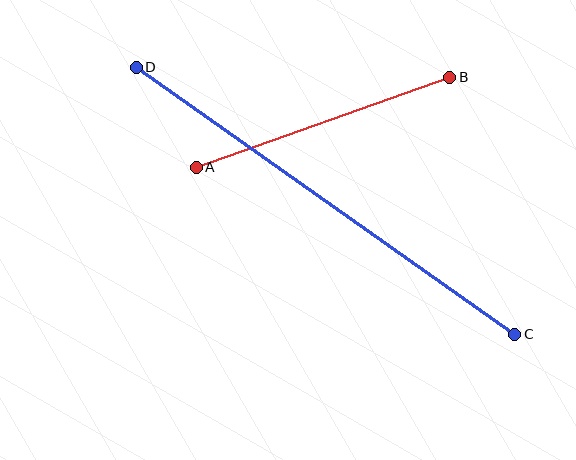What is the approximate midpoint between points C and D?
The midpoint is at approximately (326, 201) pixels.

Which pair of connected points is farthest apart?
Points C and D are farthest apart.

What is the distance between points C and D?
The distance is approximately 463 pixels.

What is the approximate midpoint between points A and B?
The midpoint is at approximately (323, 122) pixels.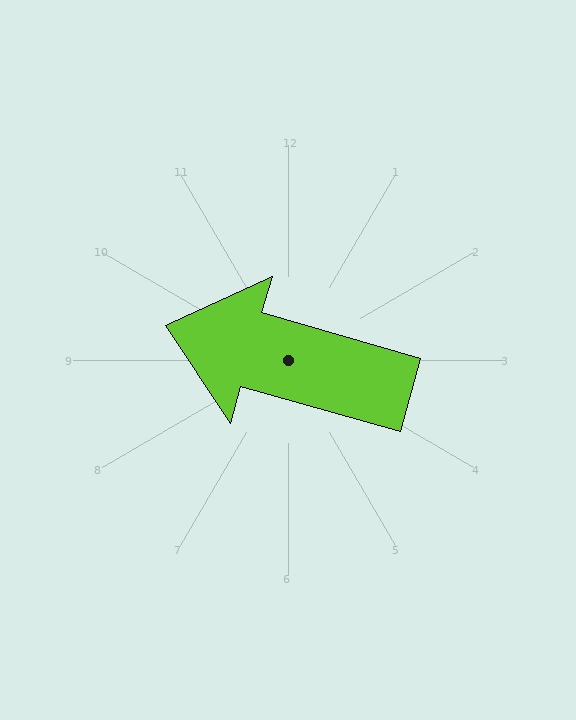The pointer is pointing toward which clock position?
Roughly 10 o'clock.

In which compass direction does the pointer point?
West.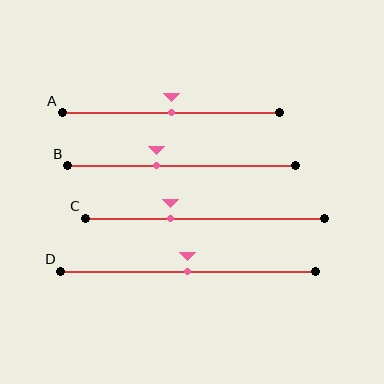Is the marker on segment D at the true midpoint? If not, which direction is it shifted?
Yes, the marker on segment D is at the true midpoint.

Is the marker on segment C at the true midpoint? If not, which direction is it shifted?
No, the marker on segment C is shifted to the left by about 14% of the segment length.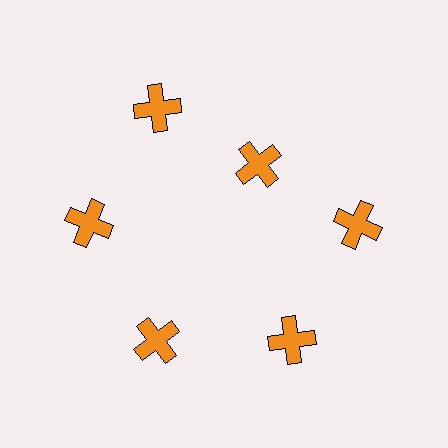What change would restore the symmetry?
The symmetry would be restored by moving it outward, back onto the ring so that all 6 crosses sit at equal angles and equal distance from the center.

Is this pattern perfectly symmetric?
No. The 6 orange crosses are arranged in a ring, but one element near the 1 o'clock position is pulled inward toward the center, breaking the 6-fold rotational symmetry.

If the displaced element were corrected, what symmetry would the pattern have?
It would have 6-fold rotational symmetry — the pattern would map onto itself every 60 degrees.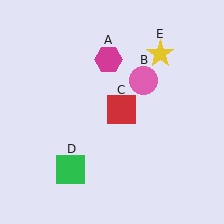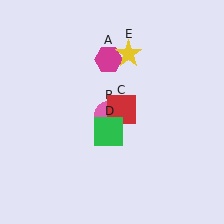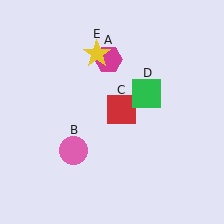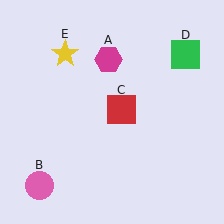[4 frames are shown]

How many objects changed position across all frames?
3 objects changed position: pink circle (object B), green square (object D), yellow star (object E).